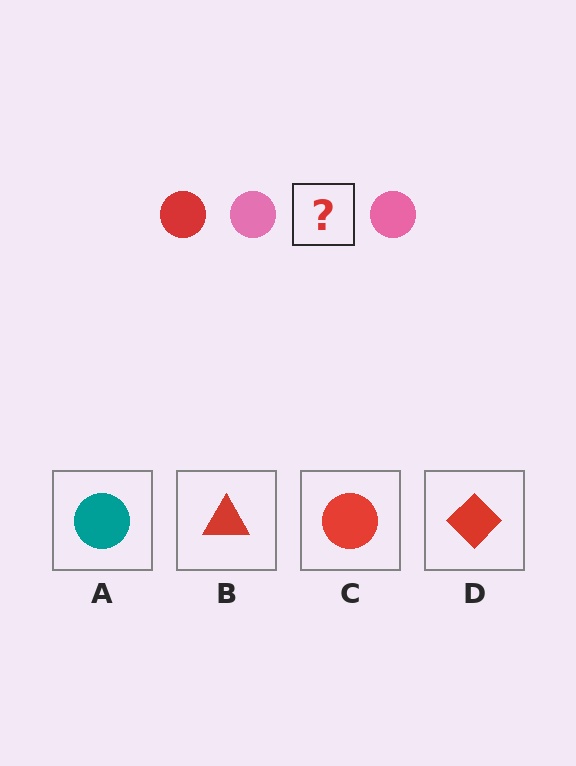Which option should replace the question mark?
Option C.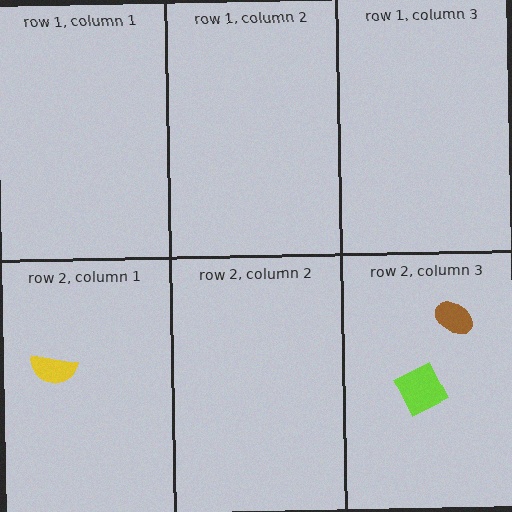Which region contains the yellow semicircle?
The row 2, column 1 region.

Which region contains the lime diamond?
The row 2, column 3 region.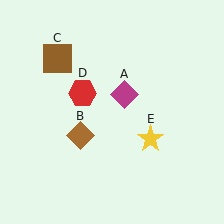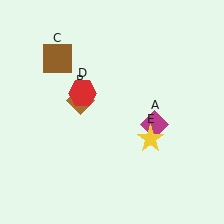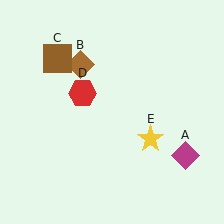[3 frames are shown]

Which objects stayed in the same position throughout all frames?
Brown square (object C) and red hexagon (object D) and yellow star (object E) remained stationary.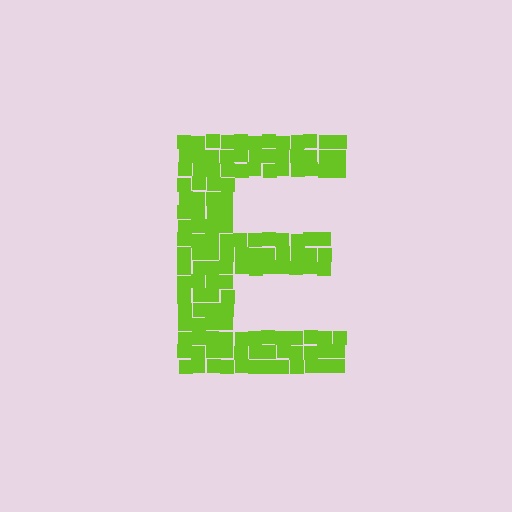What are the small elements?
The small elements are squares.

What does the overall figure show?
The overall figure shows the letter E.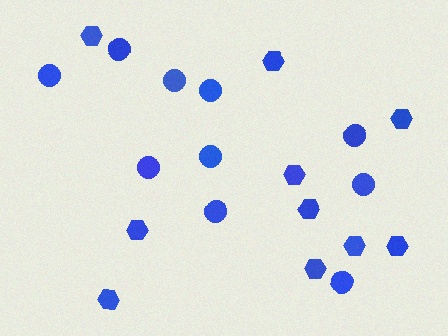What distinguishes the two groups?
There are 2 groups: one group of circles (10) and one group of hexagons (10).